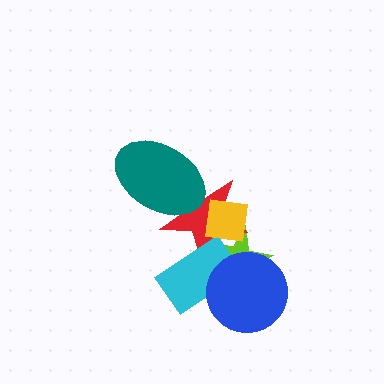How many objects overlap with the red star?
4 objects overlap with the red star.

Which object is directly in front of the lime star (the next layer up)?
The red star is directly in front of the lime star.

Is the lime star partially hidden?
Yes, it is partially covered by another shape.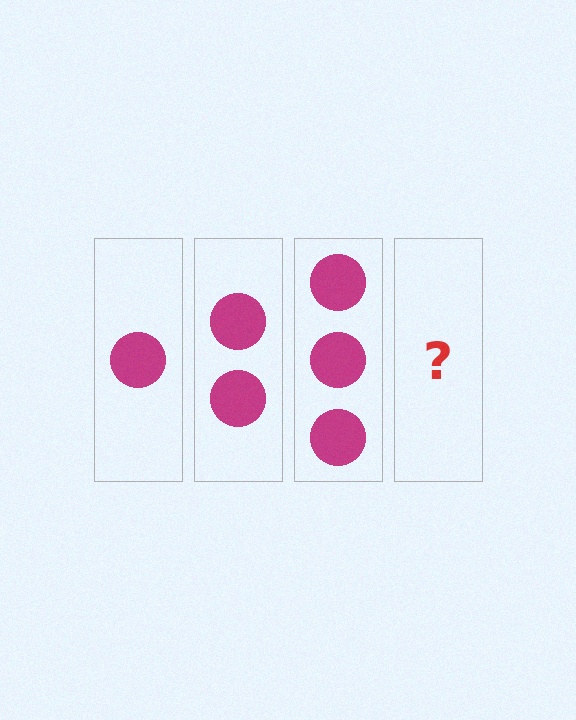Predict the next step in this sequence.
The next step is 4 circles.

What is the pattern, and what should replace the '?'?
The pattern is that each step adds one more circle. The '?' should be 4 circles.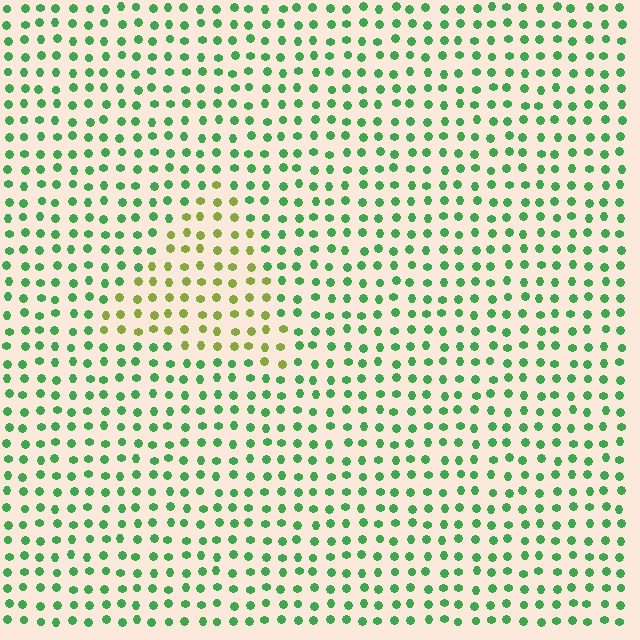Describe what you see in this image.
The image is filled with small green elements in a uniform arrangement. A triangle-shaped region is visible where the elements are tinted to a slightly different hue, forming a subtle color boundary.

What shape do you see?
I see a triangle.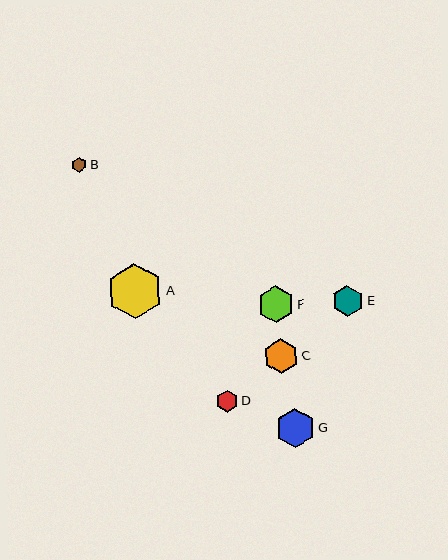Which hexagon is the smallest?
Hexagon B is the smallest with a size of approximately 15 pixels.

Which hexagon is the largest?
Hexagon A is the largest with a size of approximately 56 pixels.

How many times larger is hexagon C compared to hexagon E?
Hexagon C is approximately 1.1 times the size of hexagon E.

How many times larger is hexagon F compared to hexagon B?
Hexagon F is approximately 2.4 times the size of hexagon B.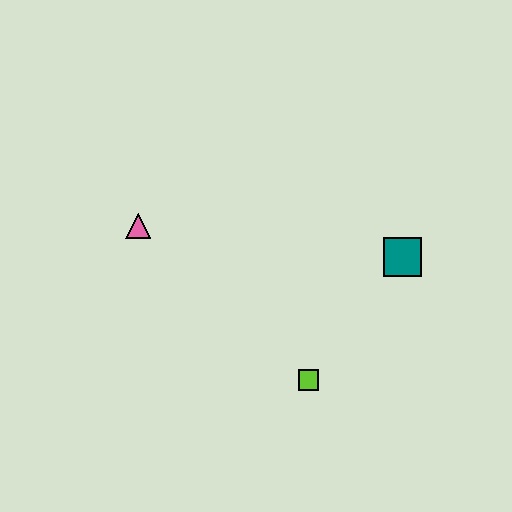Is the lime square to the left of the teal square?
Yes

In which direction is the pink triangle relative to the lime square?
The pink triangle is to the left of the lime square.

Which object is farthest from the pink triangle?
The teal square is farthest from the pink triangle.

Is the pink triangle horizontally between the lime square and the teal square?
No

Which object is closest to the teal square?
The lime square is closest to the teal square.